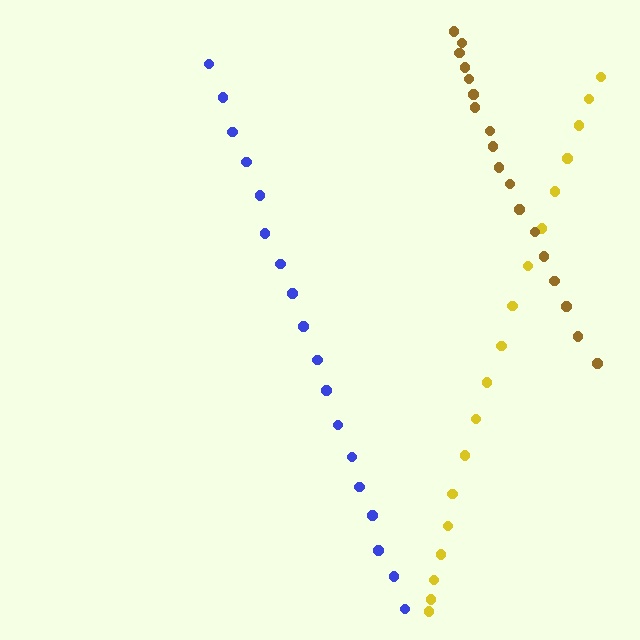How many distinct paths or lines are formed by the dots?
There are 3 distinct paths.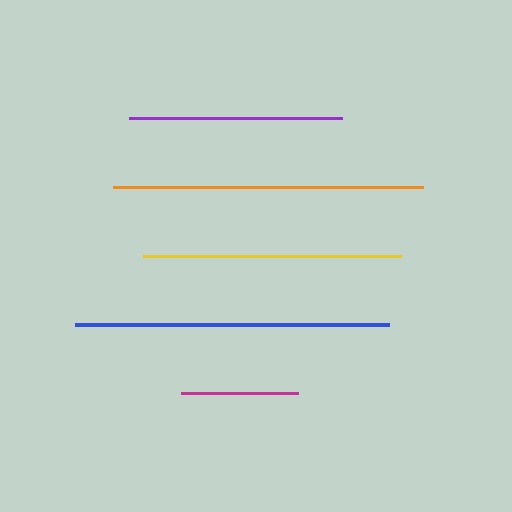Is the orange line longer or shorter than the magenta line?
The orange line is longer than the magenta line.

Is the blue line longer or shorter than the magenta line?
The blue line is longer than the magenta line.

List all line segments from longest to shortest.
From longest to shortest: blue, orange, yellow, purple, magenta.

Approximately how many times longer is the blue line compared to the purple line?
The blue line is approximately 1.5 times the length of the purple line.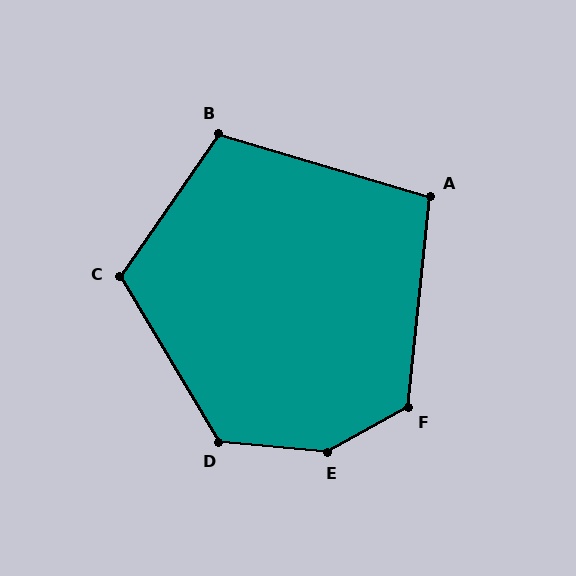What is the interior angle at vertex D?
Approximately 126 degrees (obtuse).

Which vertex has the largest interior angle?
E, at approximately 145 degrees.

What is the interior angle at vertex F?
Approximately 125 degrees (obtuse).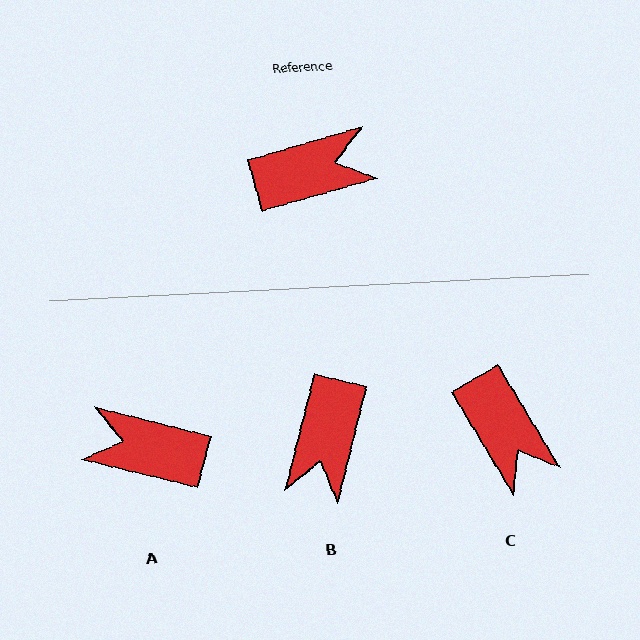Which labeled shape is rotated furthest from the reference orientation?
A, about 150 degrees away.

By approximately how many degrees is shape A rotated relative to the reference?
Approximately 150 degrees counter-clockwise.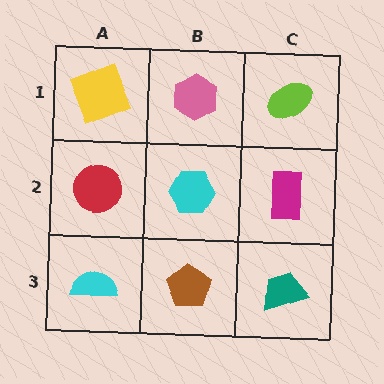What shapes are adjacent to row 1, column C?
A magenta rectangle (row 2, column C), a pink hexagon (row 1, column B).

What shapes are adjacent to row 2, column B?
A pink hexagon (row 1, column B), a brown pentagon (row 3, column B), a red circle (row 2, column A), a magenta rectangle (row 2, column C).